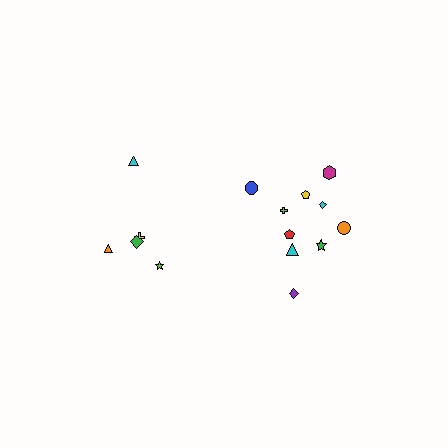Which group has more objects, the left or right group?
The right group.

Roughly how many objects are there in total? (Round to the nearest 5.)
Roughly 15 objects in total.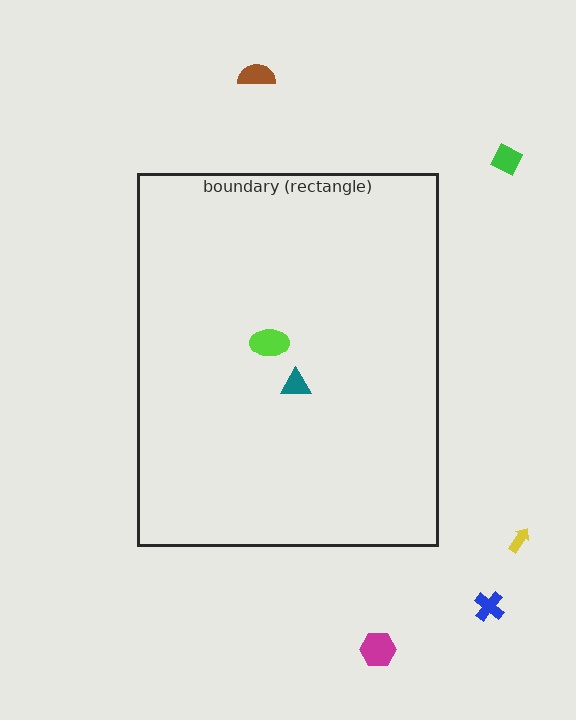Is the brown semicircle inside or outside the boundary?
Outside.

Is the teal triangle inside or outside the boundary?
Inside.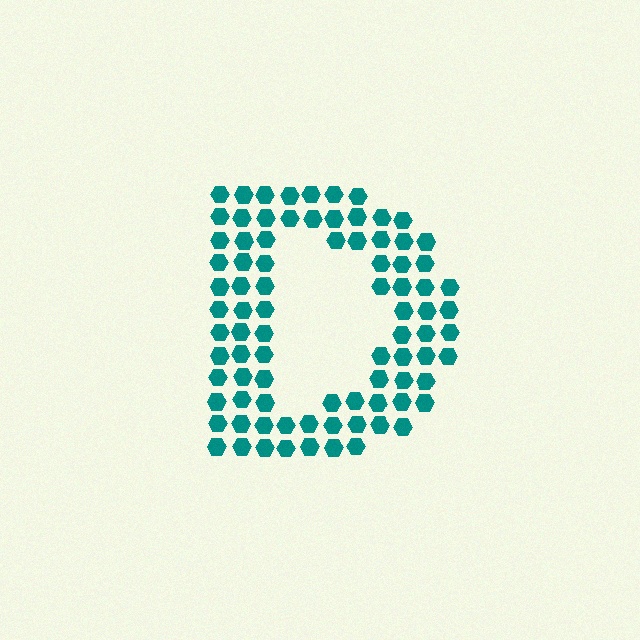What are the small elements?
The small elements are hexagons.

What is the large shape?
The large shape is the letter D.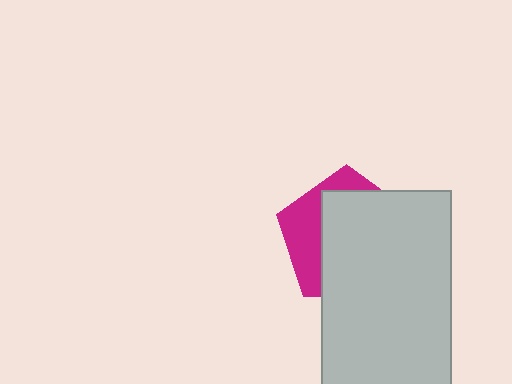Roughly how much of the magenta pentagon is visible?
A small part of it is visible (roughly 33%).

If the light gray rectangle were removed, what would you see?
You would see the complete magenta pentagon.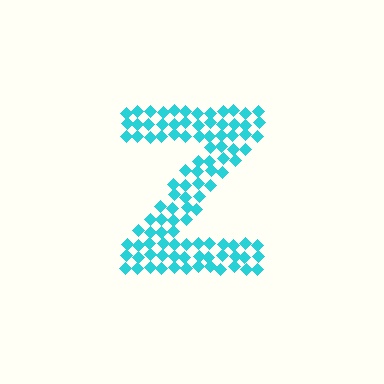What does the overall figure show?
The overall figure shows the letter Z.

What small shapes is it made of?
It is made of small diamonds.